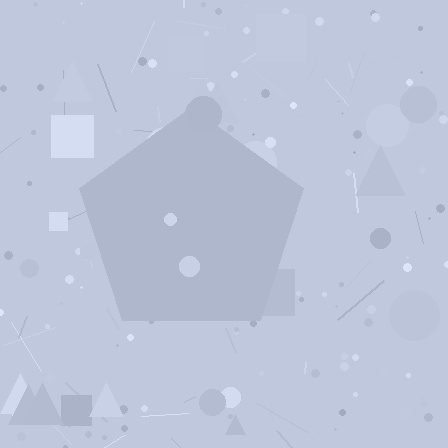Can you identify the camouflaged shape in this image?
The camouflaged shape is a pentagon.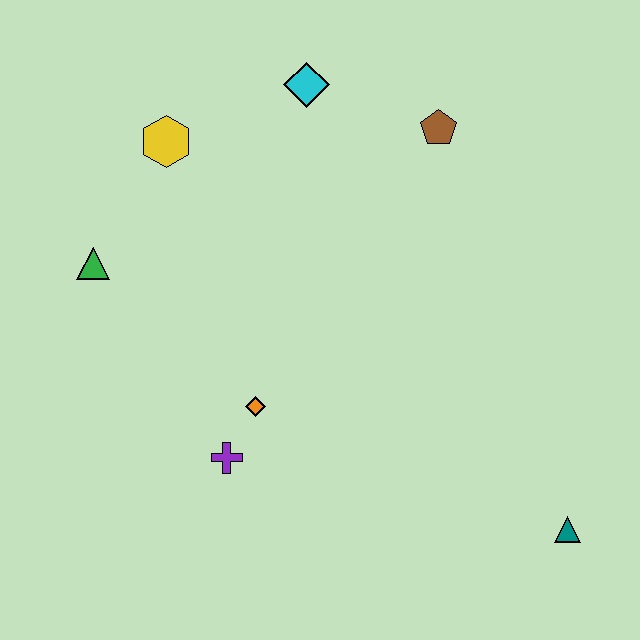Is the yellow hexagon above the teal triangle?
Yes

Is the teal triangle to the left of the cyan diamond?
No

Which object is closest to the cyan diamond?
The brown pentagon is closest to the cyan diamond.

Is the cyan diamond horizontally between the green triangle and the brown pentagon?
Yes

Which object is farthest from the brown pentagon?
The teal triangle is farthest from the brown pentagon.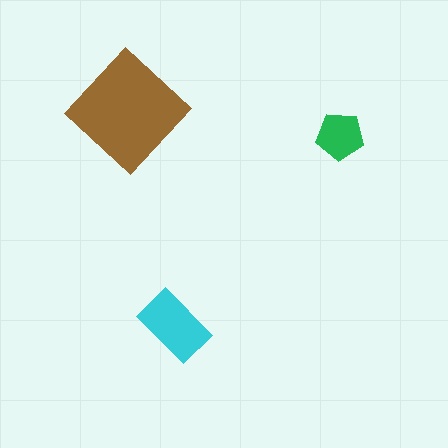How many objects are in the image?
There are 3 objects in the image.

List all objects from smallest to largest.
The green pentagon, the cyan rectangle, the brown diamond.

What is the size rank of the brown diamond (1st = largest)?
1st.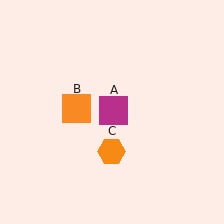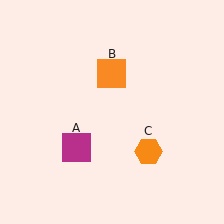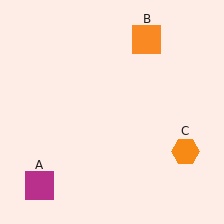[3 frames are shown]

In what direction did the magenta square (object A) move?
The magenta square (object A) moved down and to the left.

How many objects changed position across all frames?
3 objects changed position: magenta square (object A), orange square (object B), orange hexagon (object C).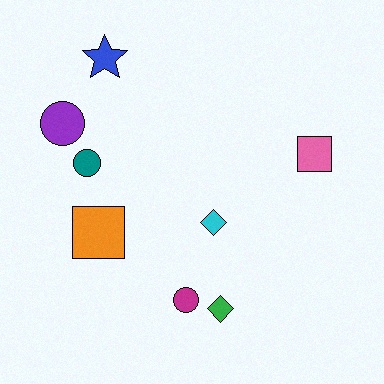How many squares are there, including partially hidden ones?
There are 2 squares.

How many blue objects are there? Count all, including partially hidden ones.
There is 1 blue object.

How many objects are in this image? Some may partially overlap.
There are 8 objects.